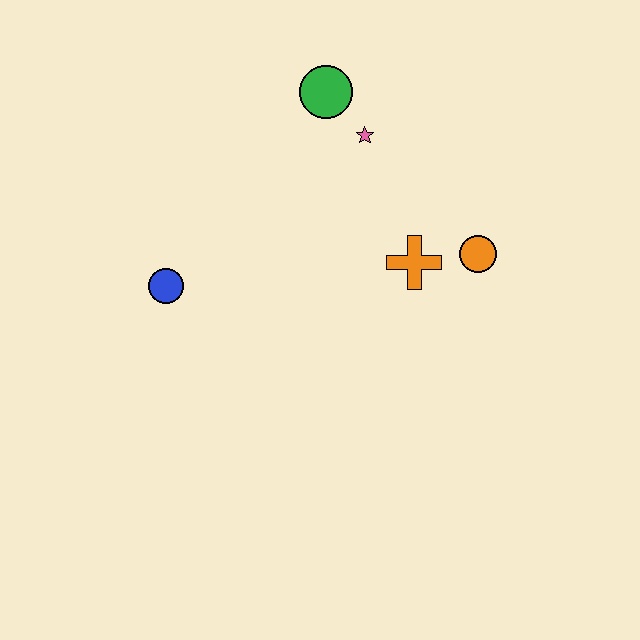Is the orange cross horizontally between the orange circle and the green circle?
Yes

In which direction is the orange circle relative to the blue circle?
The orange circle is to the right of the blue circle.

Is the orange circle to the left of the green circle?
No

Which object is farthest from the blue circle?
The orange circle is farthest from the blue circle.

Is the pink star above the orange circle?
Yes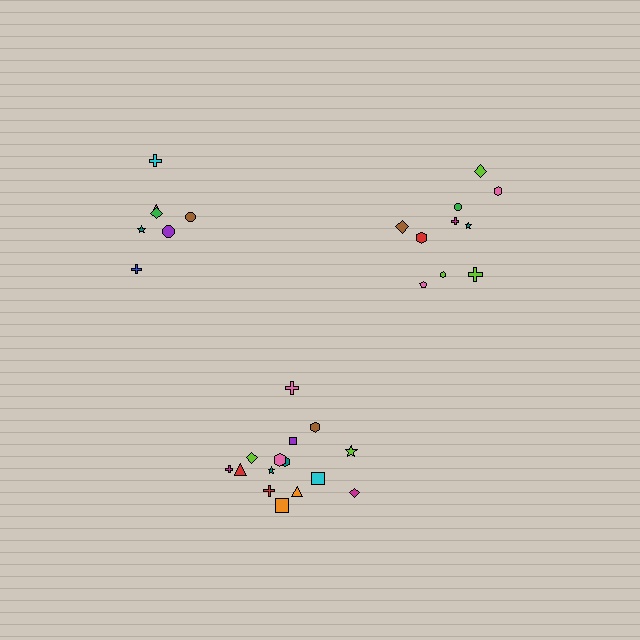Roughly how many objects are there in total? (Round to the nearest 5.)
Roughly 30 objects in total.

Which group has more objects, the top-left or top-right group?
The top-right group.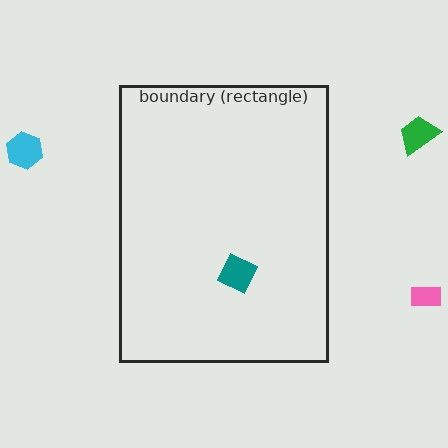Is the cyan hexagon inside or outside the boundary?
Outside.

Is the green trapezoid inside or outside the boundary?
Outside.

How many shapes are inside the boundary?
1 inside, 3 outside.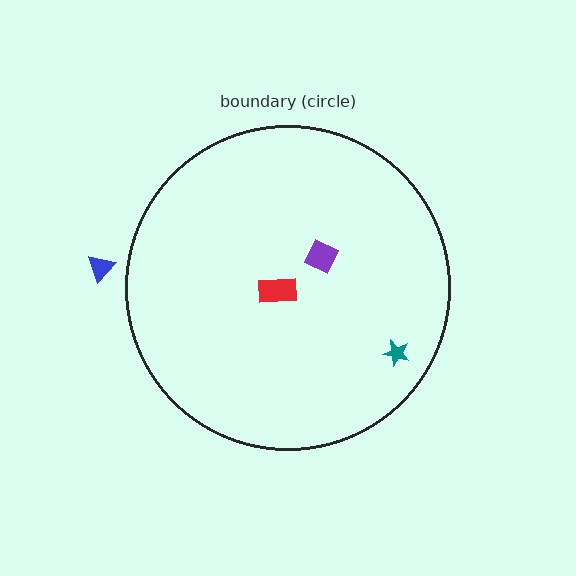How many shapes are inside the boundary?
3 inside, 1 outside.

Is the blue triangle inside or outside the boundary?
Outside.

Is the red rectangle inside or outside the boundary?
Inside.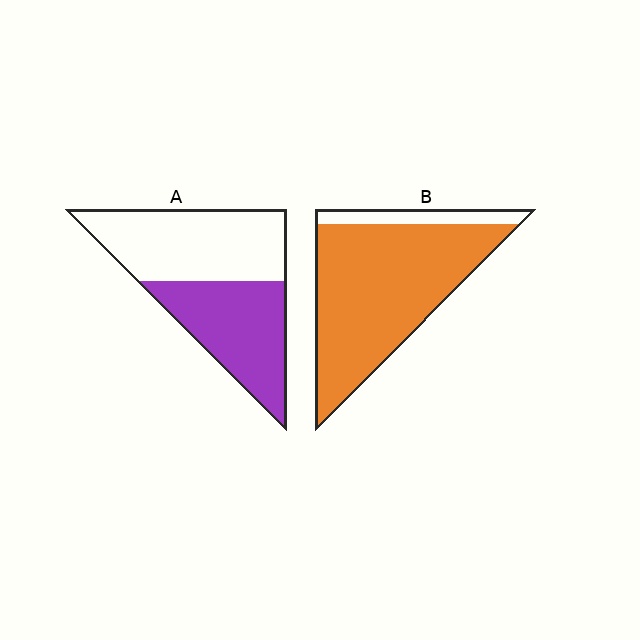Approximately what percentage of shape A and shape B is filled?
A is approximately 45% and B is approximately 85%.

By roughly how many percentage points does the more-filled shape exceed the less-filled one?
By roughly 40 percentage points (B over A).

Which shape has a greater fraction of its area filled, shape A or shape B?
Shape B.